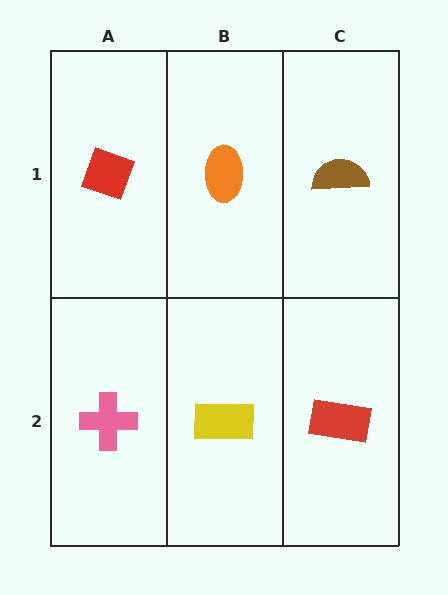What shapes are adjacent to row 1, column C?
A red rectangle (row 2, column C), an orange ellipse (row 1, column B).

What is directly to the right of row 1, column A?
An orange ellipse.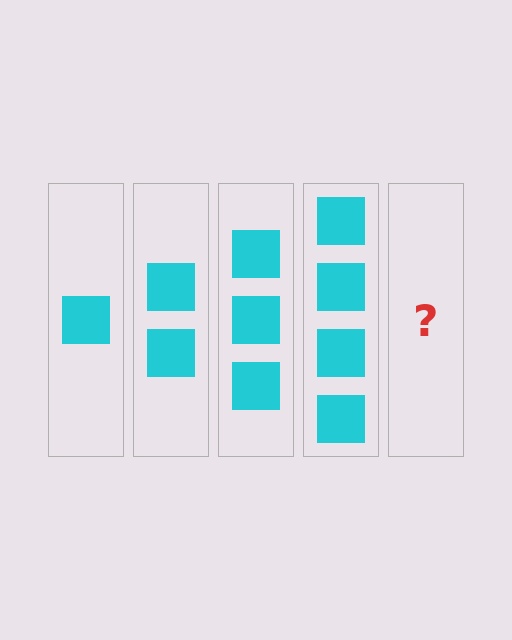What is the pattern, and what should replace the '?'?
The pattern is that each step adds one more square. The '?' should be 5 squares.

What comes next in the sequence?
The next element should be 5 squares.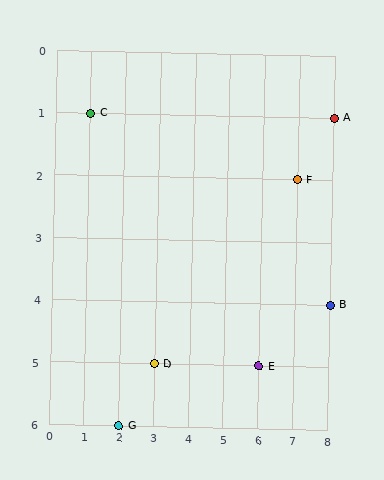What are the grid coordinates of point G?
Point G is at grid coordinates (2, 6).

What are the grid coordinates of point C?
Point C is at grid coordinates (1, 1).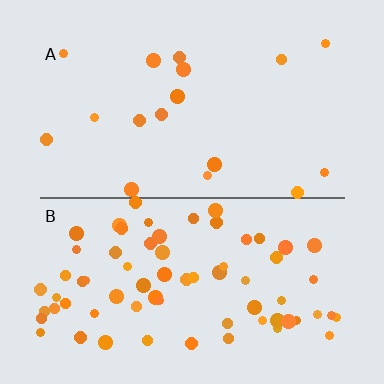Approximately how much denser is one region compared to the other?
Approximately 4.0× — region B over region A.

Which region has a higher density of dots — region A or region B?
B (the bottom).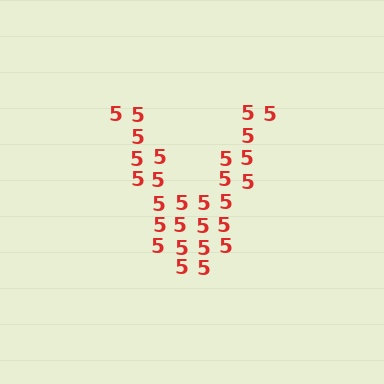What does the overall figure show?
The overall figure shows the letter V.